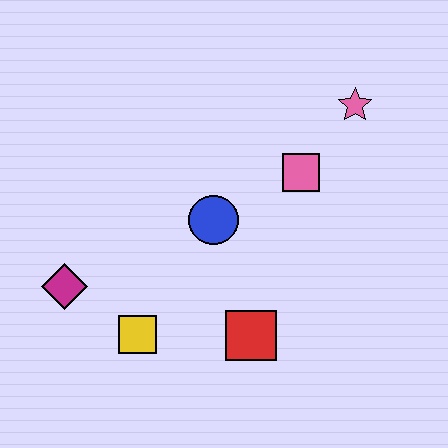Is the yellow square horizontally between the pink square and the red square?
No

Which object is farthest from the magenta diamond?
The pink star is farthest from the magenta diamond.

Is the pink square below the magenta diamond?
No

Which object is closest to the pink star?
The pink square is closest to the pink star.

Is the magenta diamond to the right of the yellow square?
No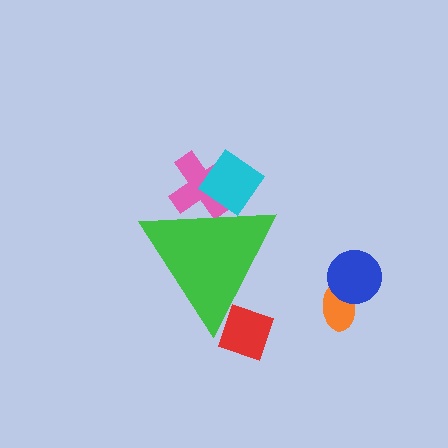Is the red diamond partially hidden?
Yes, the red diamond is partially hidden behind the green triangle.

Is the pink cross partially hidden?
Yes, the pink cross is partially hidden behind the green triangle.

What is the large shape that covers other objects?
A green triangle.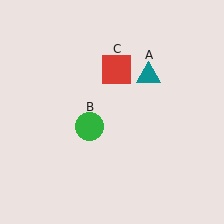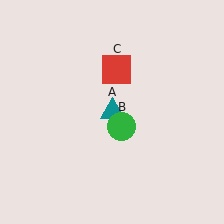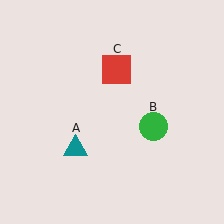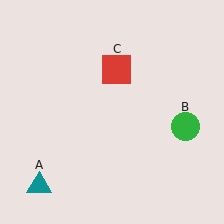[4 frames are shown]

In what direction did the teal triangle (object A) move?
The teal triangle (object A) moved down and to the left.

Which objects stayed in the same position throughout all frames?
Red square (object C) remained stationary.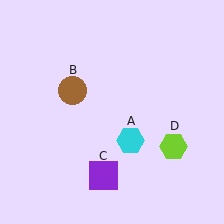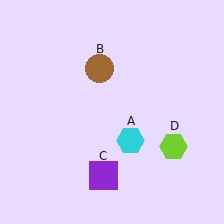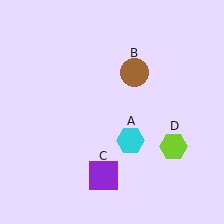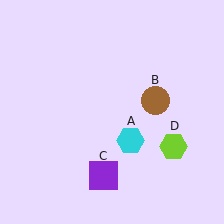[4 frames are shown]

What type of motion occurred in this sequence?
The brown circle (object B) rotated clockwise around the center of the scene.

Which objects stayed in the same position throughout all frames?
Cyan hexagon (object A) and purple square (object C) and lime hexagon (object D) remained stationary.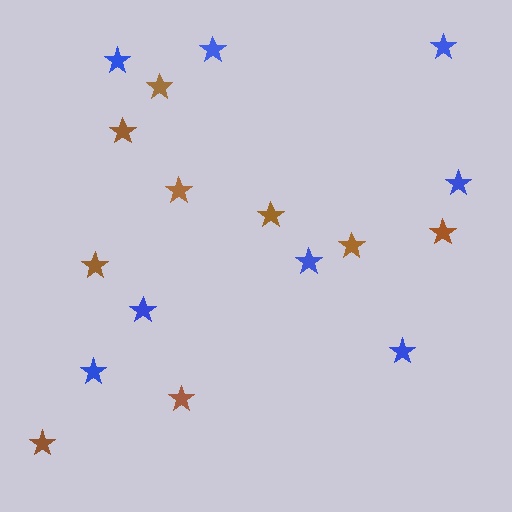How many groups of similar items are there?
There are 2 groups: one group of brown stars (9) and one group of blue stars (8).